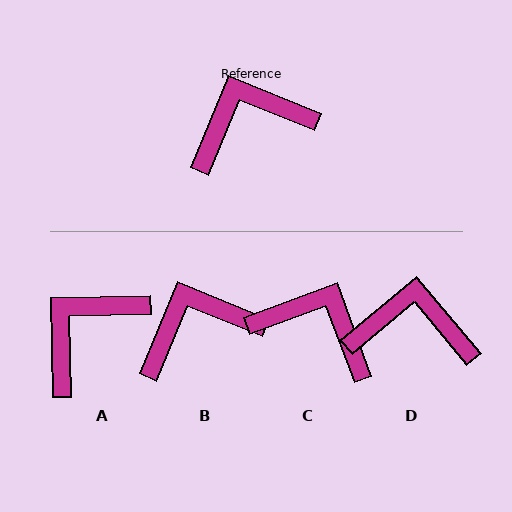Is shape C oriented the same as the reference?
No, it is off by about 47 degrees.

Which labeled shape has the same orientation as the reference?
B.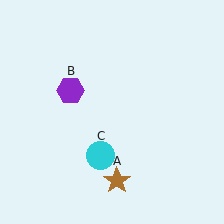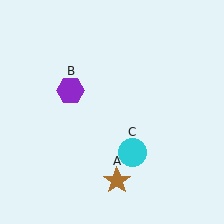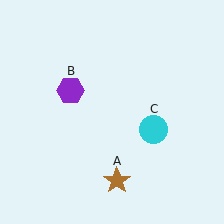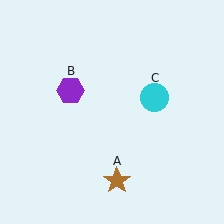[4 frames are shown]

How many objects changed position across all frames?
1 object changed position: cyan circle (object C).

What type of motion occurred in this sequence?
The cyan circle (object C) rotated counterclockwise around the center of the scene.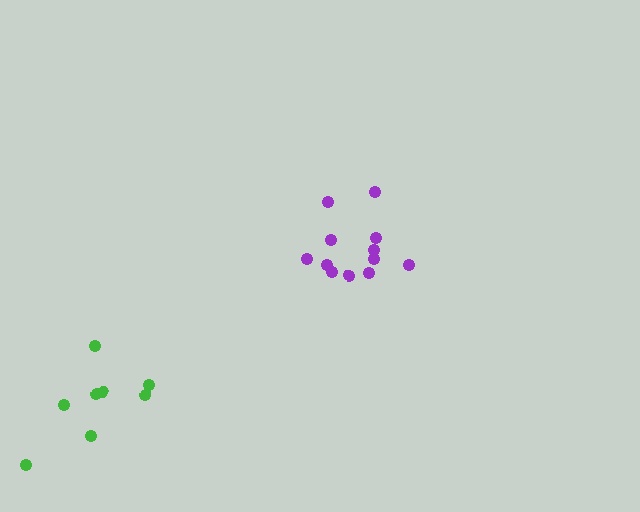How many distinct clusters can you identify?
There are 2 distinct clusters.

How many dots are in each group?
Group 1: 12 dots, Group 2: 8 dots (20 total).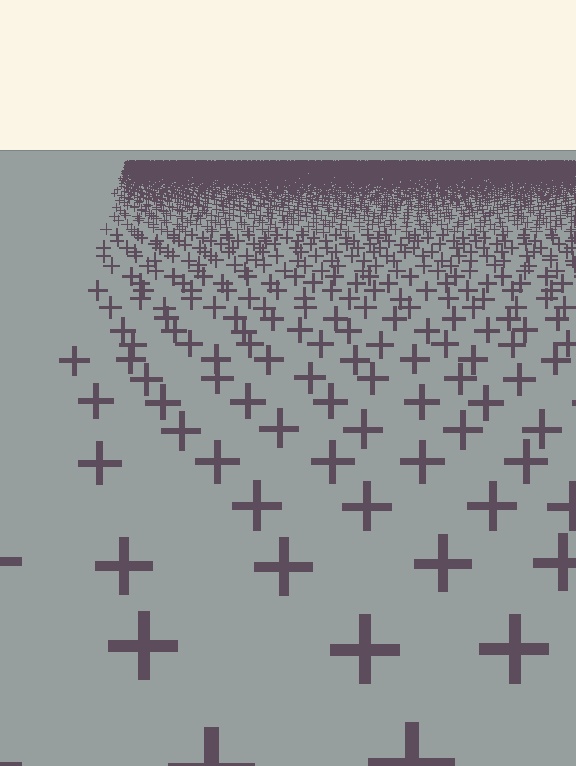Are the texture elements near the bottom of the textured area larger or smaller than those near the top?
Larger. Near the bottom, elements are closer to the viewer and appear at a bigger on-screen size.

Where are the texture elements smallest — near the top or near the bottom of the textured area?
Near the top.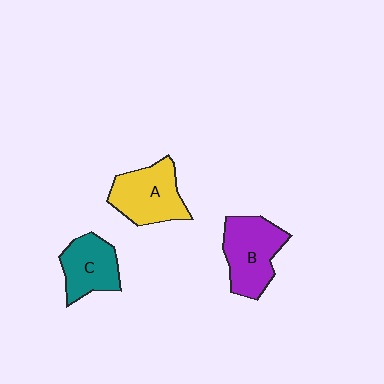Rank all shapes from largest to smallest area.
From largest to smallest: B (purple), A (yellow), C (teal).